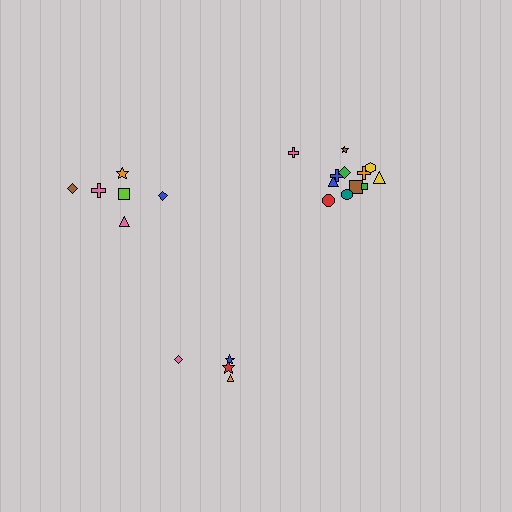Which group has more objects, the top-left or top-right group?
The top-right group.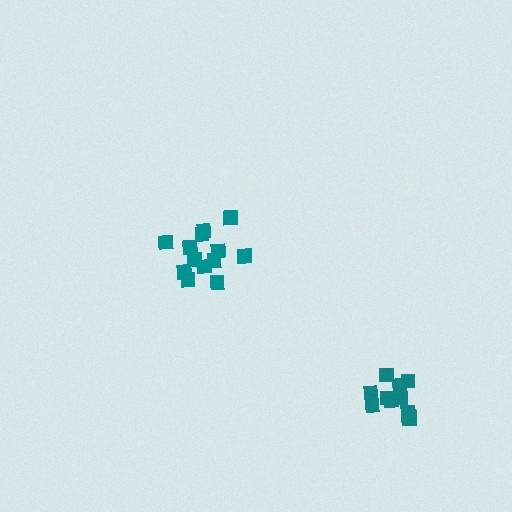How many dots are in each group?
Group 1: 13 dots, Group 2: 11 dots (24 total).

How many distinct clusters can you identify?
There are 2 distinct clusters.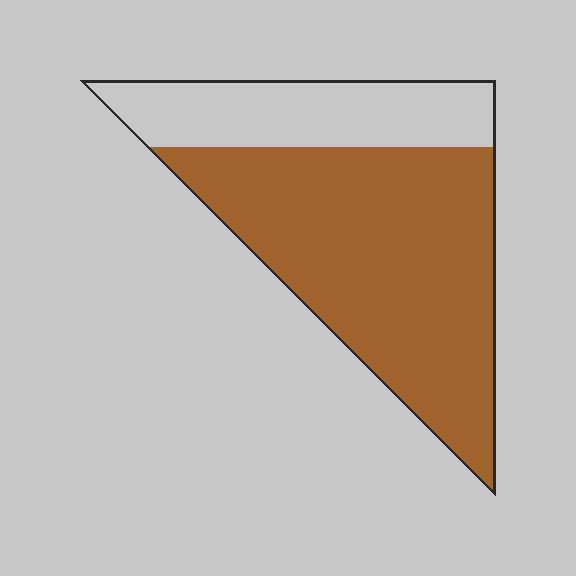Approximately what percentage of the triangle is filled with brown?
Approximately 70%.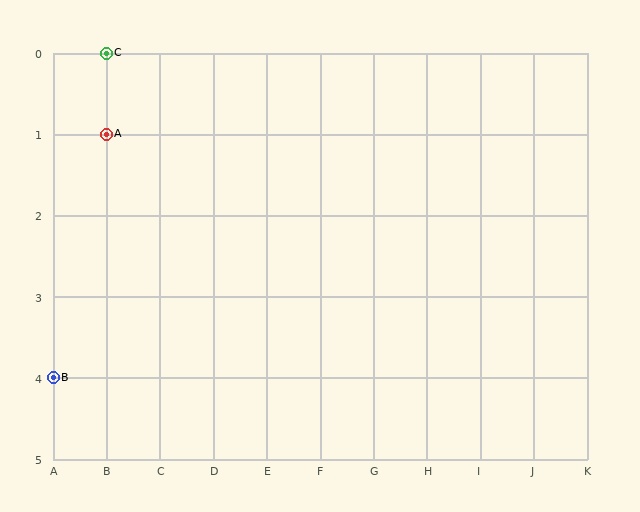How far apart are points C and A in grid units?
Points C and A are 1 row apart.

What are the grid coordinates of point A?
Point A is at grid coordinates (B, 1).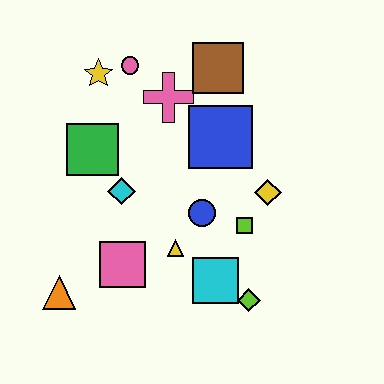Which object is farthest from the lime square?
The yellow star is farthest from the lime square.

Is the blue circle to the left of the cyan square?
Yes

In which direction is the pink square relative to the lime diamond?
The pink square is to the left of the lime diamond.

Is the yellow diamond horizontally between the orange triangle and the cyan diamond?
No